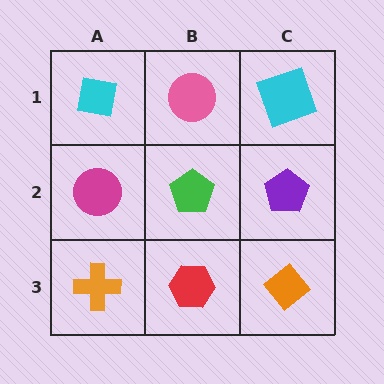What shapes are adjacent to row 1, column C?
A purple pentagon (row 2, column C), a pink circle (row 1, column B).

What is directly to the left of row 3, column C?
A red hexagon.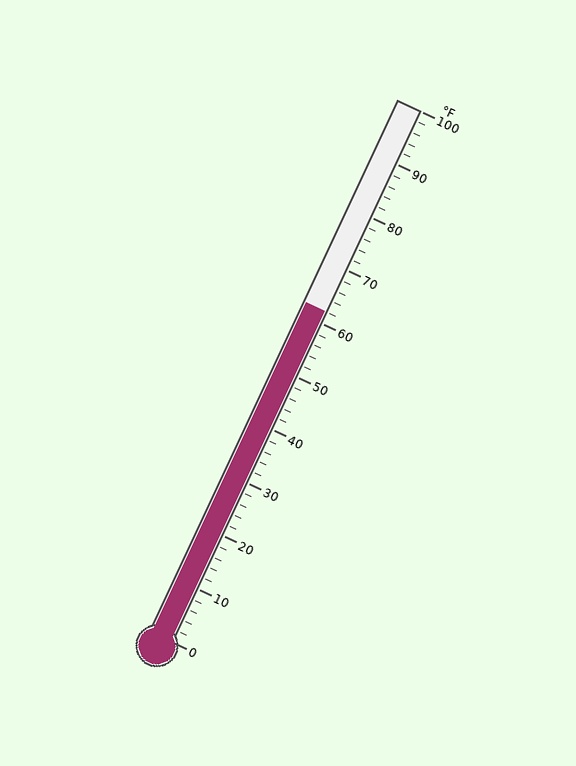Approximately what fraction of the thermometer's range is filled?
The thermometer is filled to approximately 60% of its range.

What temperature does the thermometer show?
The thermometer shows approximately 62°F.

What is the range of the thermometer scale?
The thermometer scale ranges from 0°F to 100°F.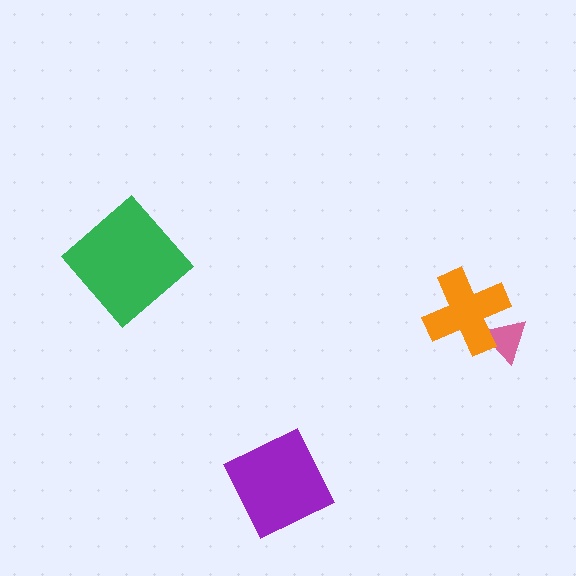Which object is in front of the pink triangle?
The orange cross is in front of the pink triangle.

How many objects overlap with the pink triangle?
1 object overlaps with the pink triangle.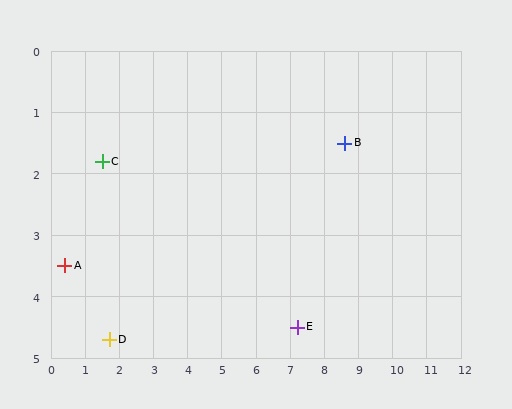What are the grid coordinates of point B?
Point B is at approximately (8.6, 1.5).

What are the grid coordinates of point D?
Point D is at approximately (1.7, 4.7).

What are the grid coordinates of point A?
Point A is at approximately (0.4, 3.5).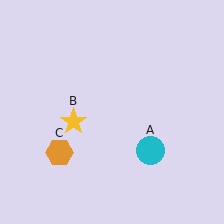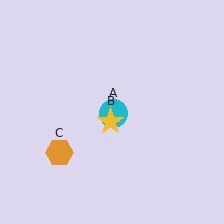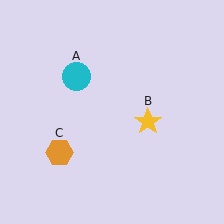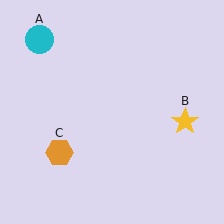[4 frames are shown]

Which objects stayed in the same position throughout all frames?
Orange hexagon (object C) remained stationary.